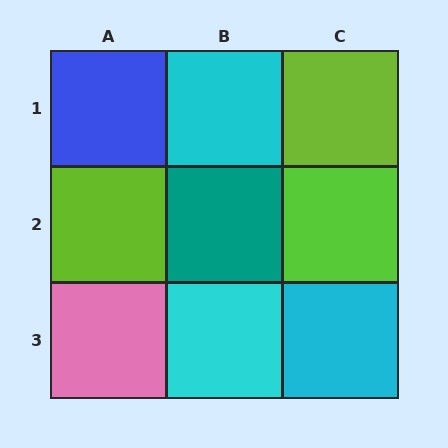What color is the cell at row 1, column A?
Blue.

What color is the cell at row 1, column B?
Cyan.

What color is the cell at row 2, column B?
Teal.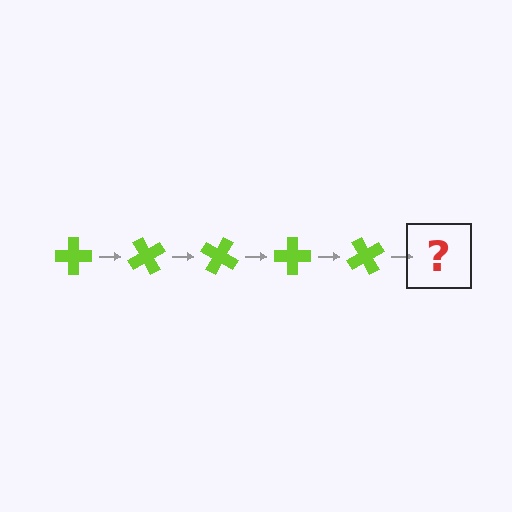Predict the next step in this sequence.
The next step is a lime cross rotated 300 degrees.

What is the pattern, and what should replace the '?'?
The pattern is that the cross rotates 60 degrees each step. The '?' should be a lime cross rotated 300 degrees.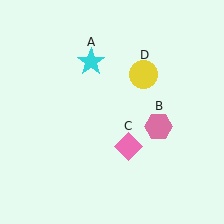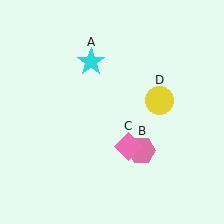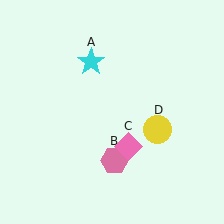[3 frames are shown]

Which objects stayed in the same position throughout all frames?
Cyan star (object A) and pink diamond (object C) remained stationary.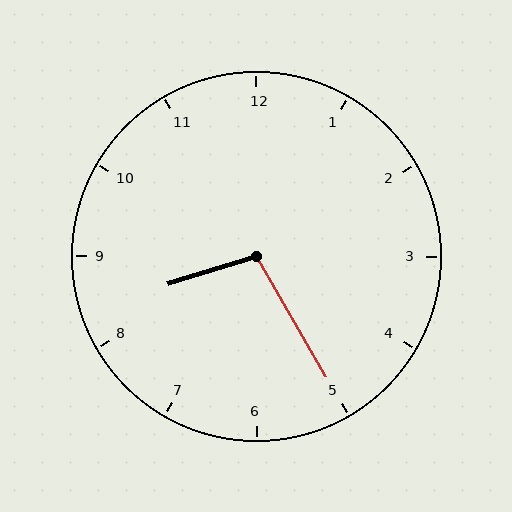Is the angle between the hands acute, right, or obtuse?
It is obtuse.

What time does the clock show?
8:25.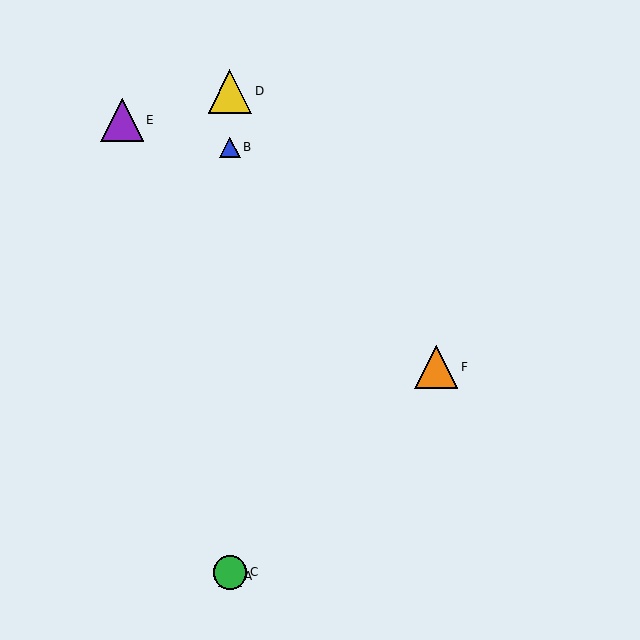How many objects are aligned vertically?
4 objects (A, B, C, D) are aligned vertically.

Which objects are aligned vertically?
Objects A, B, C, D are aligned vertically.